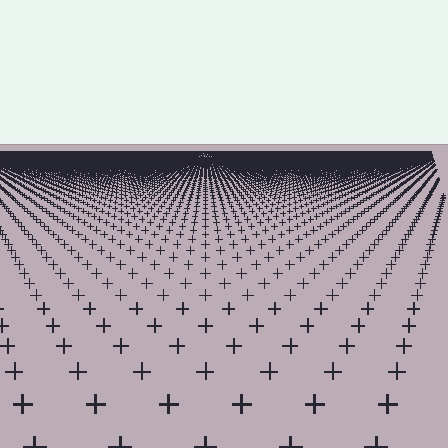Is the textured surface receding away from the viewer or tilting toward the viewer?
The surface is receding away from the viewer. Texture elements get smaller and denser toward the top.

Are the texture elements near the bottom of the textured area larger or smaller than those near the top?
Larger. Near the bottom, elements are closer to the viewer and appear at a bigger on-screen size.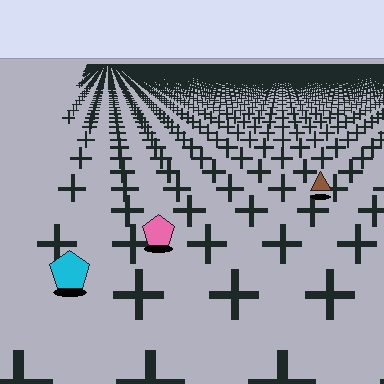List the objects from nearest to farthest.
From nearest to farthest: the cyan pentagon, the pink pentagon, the brown triangle.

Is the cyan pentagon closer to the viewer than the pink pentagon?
Yes. The cyan pentagon is closer — you can tell from the texture gradient: the ground texture is coarser near it.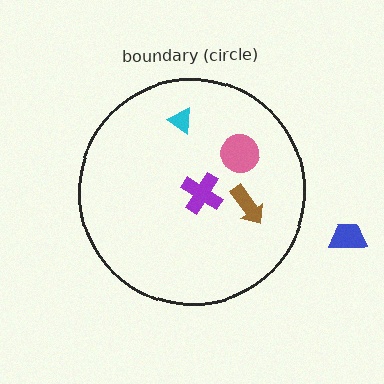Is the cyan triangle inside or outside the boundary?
Inside.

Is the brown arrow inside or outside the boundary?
Inside.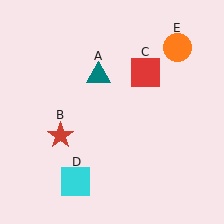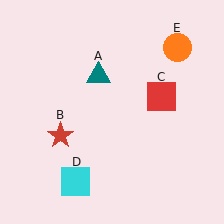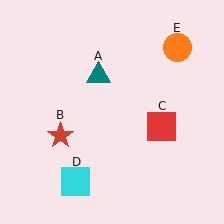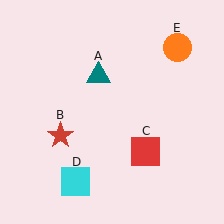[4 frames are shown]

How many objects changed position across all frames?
1 object changed position: red square (object C).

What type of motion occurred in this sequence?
The red square (object C) rotated clockwise around the center of the scene.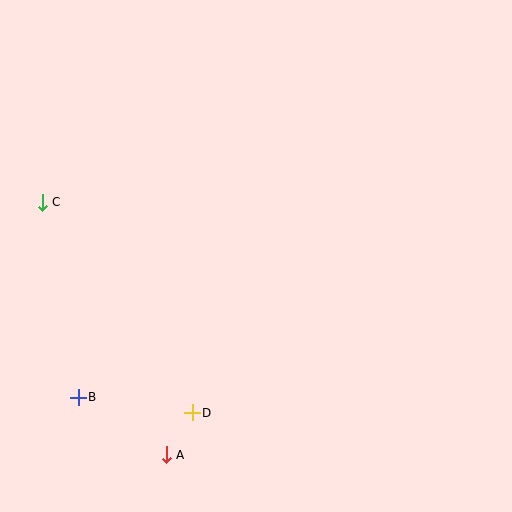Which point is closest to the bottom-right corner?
Point D is closest to the bottom-right corner.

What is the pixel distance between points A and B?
The distance between A and B is 105 pixels.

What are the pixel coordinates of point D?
Point D is at (192, 413).